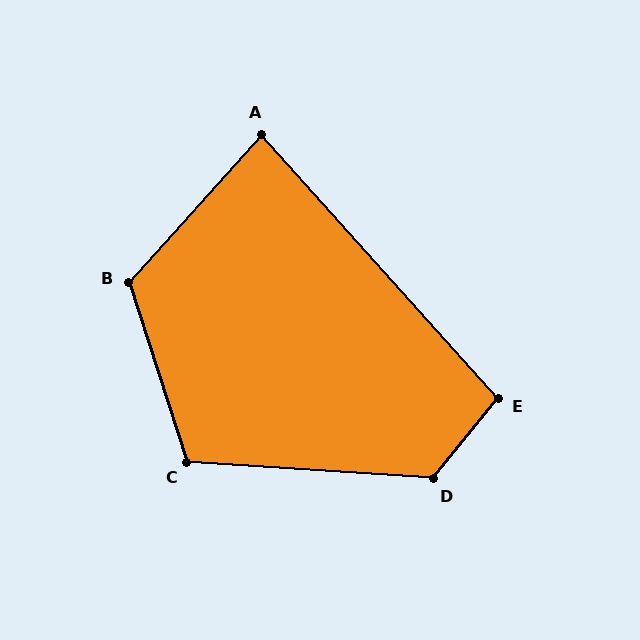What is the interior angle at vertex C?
Approximately 112 degrees (obtuse).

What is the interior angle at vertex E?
Approximately 99 degrees (obtuse).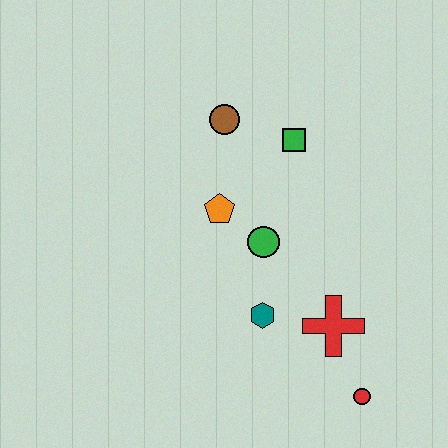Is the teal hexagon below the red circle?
No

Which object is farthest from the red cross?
The brown circle is farthest from the red cross.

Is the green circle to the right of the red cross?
No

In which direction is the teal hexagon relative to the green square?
The teal hexagon is below the green square.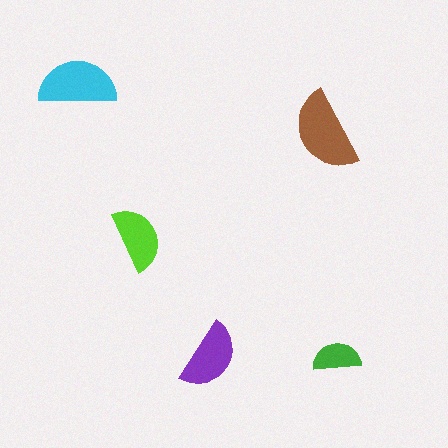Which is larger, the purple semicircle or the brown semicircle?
The brown one.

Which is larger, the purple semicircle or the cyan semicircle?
The cyan one.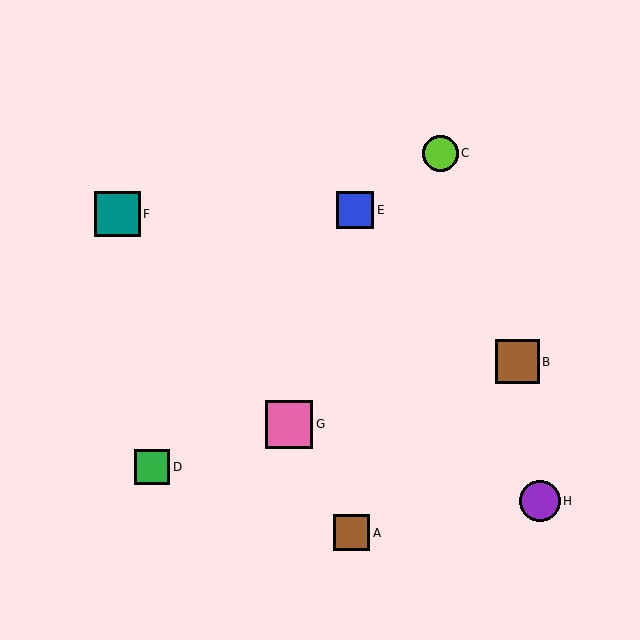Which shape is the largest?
The pink square (labeled G) is the largest.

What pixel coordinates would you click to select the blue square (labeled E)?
Click at (355, 210) to select the blue square E.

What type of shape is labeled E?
Shape E is a blue square.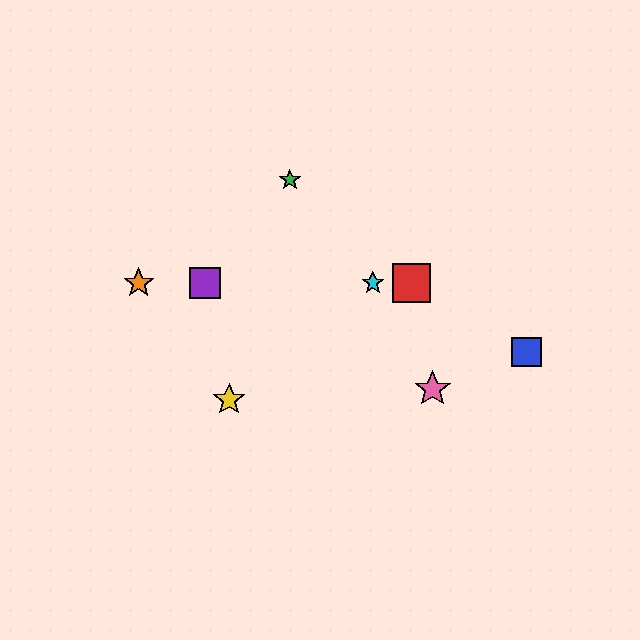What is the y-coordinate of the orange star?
The orange star is at y≈283.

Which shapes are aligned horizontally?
The red square, the purple square, the orange star, the cyan star are aligned horizontally.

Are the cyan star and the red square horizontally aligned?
Yes, both are at y≈283.